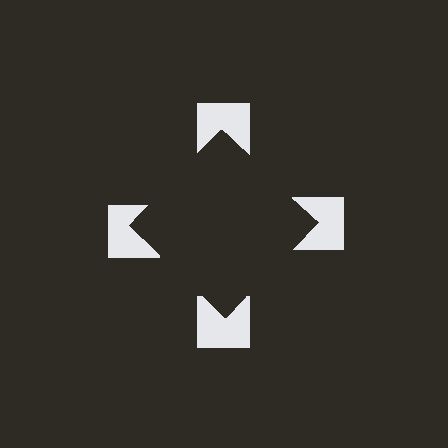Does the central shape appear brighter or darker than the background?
It typically appears slightly darker than the background, even though no actual brightness change is drawn.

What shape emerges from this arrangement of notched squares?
An illusory square — its edges are inferred from the aligned wedge cuts in the notched squares, not physically drawn.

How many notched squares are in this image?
There are 4 — one at each vertex of the illusory square.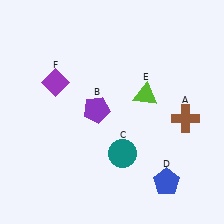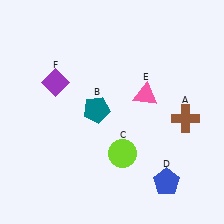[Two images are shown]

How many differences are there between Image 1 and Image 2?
There are 3 differences between the two images.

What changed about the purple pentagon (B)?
In Image 1, B is purple. In Image 2, it changed to teal.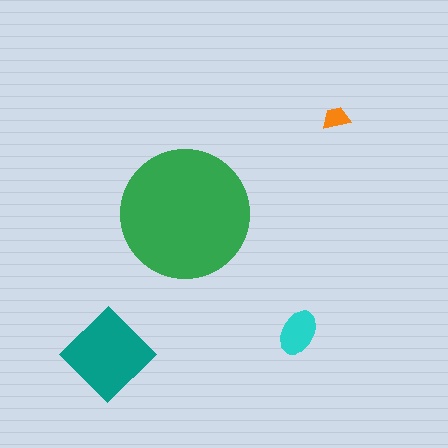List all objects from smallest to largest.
The orange trapezoid, the cyan ellipse, the teal diamond, the green circle.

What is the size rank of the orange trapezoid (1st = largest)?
4th.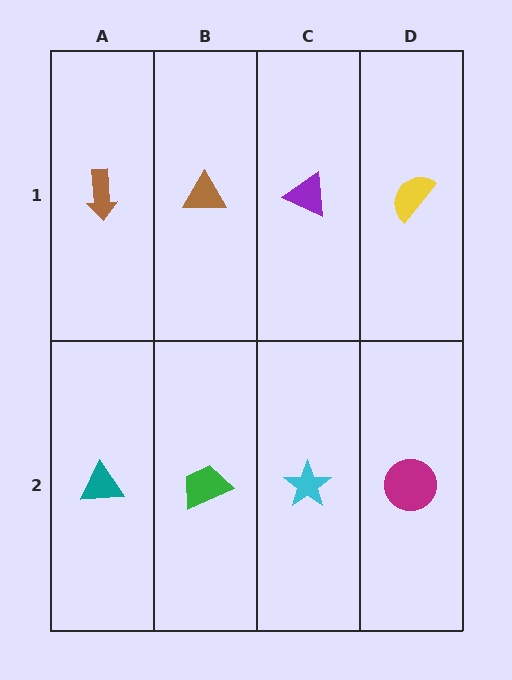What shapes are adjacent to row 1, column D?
A magenta circle (row 2, column D), a purple triangle (row 1, column C).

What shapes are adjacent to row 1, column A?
A teal triangle (row 2, column A), a brown triangle (row 1, column B).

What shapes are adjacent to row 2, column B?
A brown triangle (row 1, column B), a teal triangle (row 2, column A), a cyan star (row 2, column C).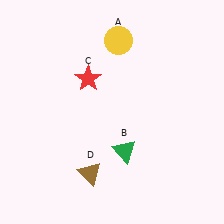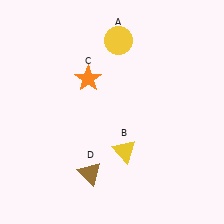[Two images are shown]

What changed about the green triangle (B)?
In Image 1, B is green. In Image 2, it changed to yellow.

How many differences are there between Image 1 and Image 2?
There are 2 differences between the two images.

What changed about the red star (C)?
In Image 1, C is red. In Image 2, it changed to orange.